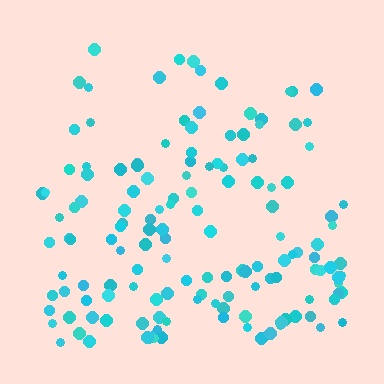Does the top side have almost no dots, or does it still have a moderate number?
Still a moderate number, just noticeably fewer than the bottom.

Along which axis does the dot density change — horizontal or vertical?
Vertical.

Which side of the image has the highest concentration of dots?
The bottom.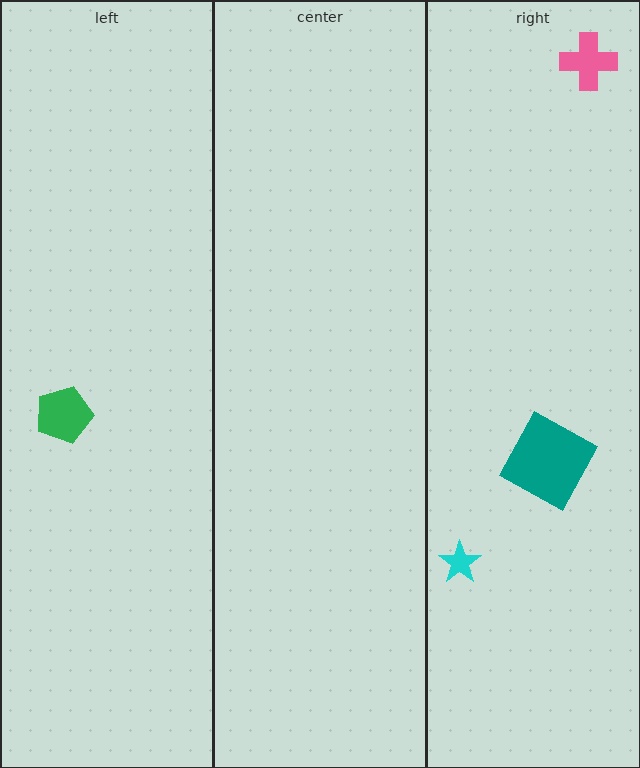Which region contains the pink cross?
The right region.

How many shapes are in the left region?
1.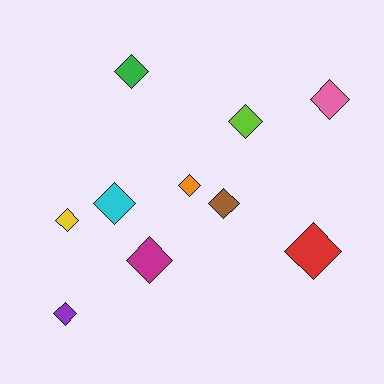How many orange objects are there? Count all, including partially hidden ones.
There is 1 orange object.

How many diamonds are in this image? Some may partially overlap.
There are 10 diamonds.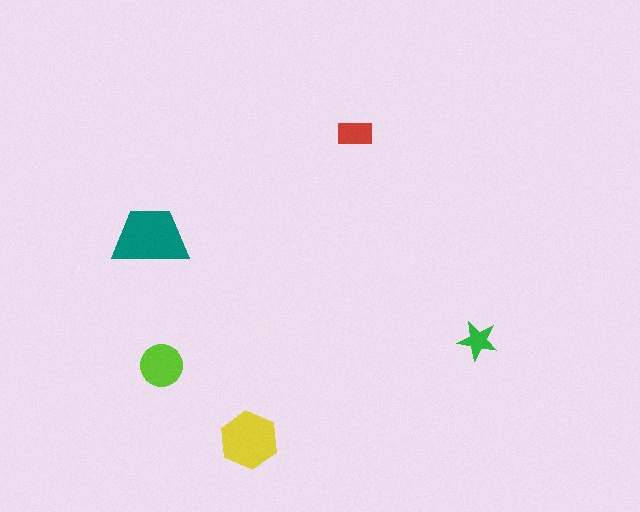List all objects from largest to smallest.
The teal trapezoid, the yellow hexagon, the lime circle, the red rectangle, the green star.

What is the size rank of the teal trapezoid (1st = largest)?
1st.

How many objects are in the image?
There are 5 objects in the image.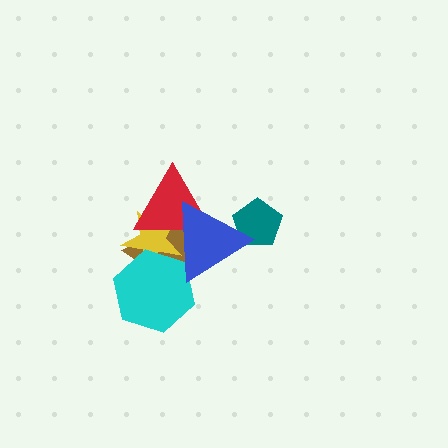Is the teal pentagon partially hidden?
Yes, it is partially covered by another shape.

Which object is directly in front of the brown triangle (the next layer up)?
The yellow star is directly in front of the brown triangle.